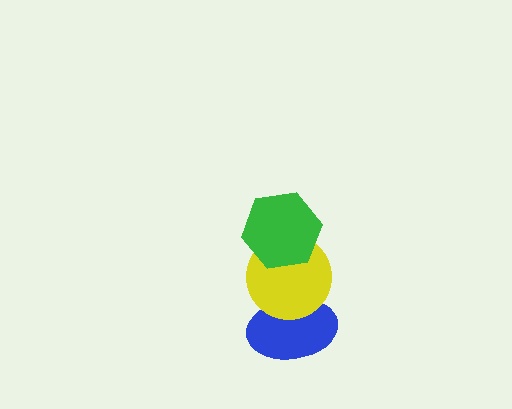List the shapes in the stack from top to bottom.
From top to bottom: the green hexagon, the yellow circle, the blue ellipse.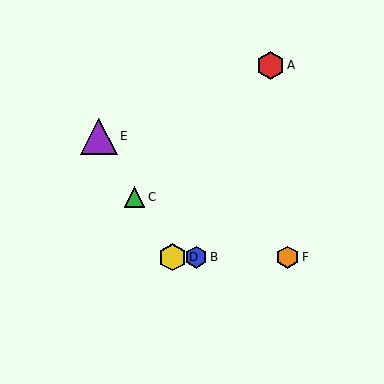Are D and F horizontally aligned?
Yes, both are at y≈257.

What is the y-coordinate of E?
Object E is at y≈136.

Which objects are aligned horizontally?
Objects B, D, F are aligned horizontally.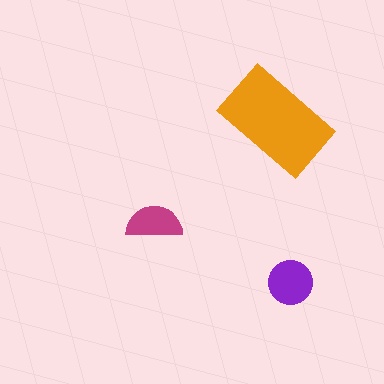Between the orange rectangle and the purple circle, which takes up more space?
The orange rectangle.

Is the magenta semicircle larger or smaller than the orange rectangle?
Smaller.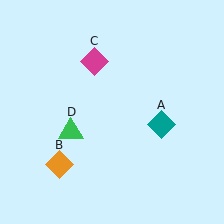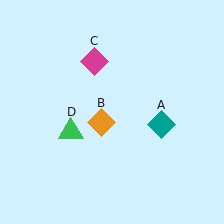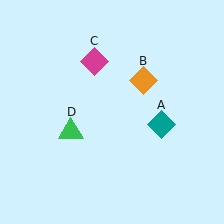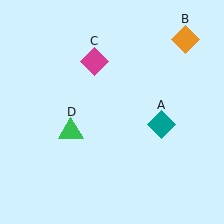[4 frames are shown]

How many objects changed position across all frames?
1 object changed position: orange diamond (object B).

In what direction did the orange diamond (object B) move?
The orange diamond (object B) moved up and to the right.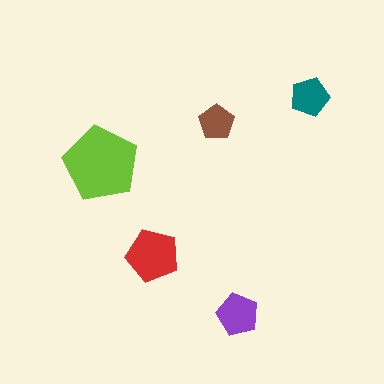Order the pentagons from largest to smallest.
the lime one, the red one, the purple one, the teal one, the brown one.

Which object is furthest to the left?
The lime pentagon is leftmost.